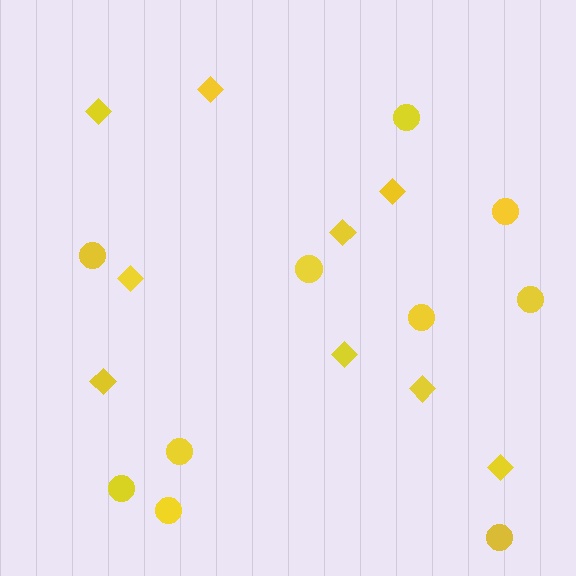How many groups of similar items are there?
There are 2 groups: one group of diamonds (9) and one group of circles (10).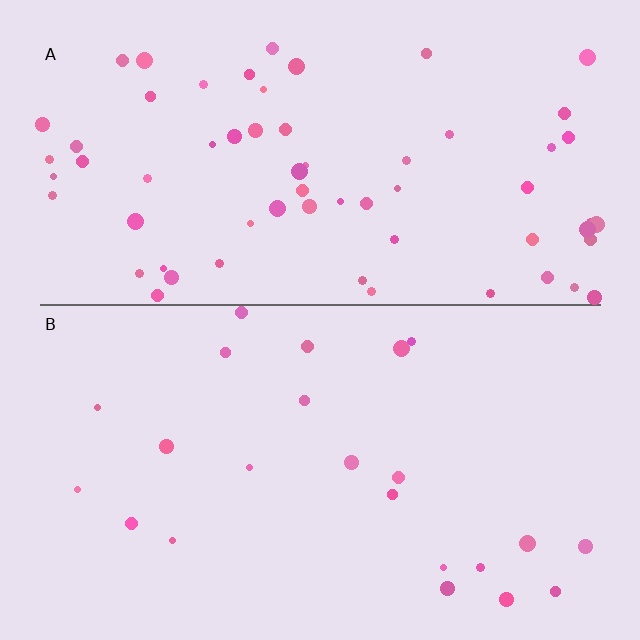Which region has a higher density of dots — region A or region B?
A (the top).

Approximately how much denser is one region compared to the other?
Approximately 2.7× — region A over region B.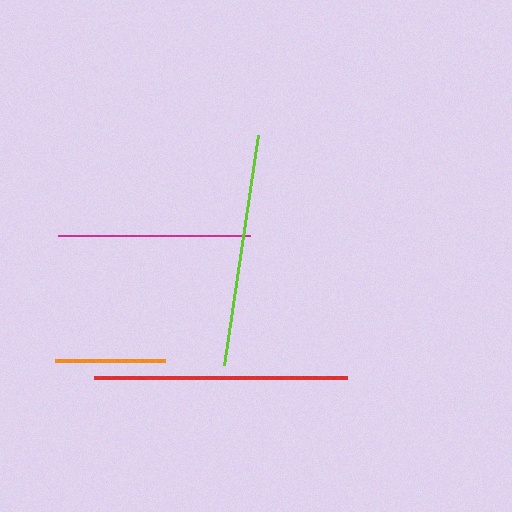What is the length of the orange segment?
The orange segment is approximately 110 pixels long.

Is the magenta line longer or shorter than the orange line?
The magenta line is longer than the orange line.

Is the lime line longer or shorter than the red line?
The red line is longer than the lime line.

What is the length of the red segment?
The red segment is approximately 253 pixels long.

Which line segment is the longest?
The red line is the longest at approximately 253 pixels.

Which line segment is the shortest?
The orange line is the shortest at approximately 110 pixels.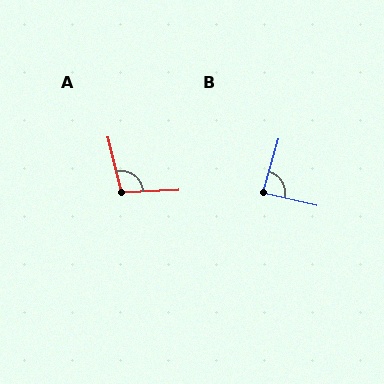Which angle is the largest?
A, at approximately 101 degrees.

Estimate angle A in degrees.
Approximately 101 degrees.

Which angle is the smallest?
B, at approximately 87 degrees.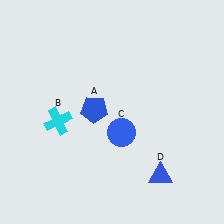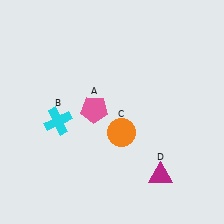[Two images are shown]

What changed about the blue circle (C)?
In Image 1, C is blue. In Image 2, it changed to orange.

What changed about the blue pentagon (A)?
In Image 1, A is blue. In Image 2, it changed to pink.